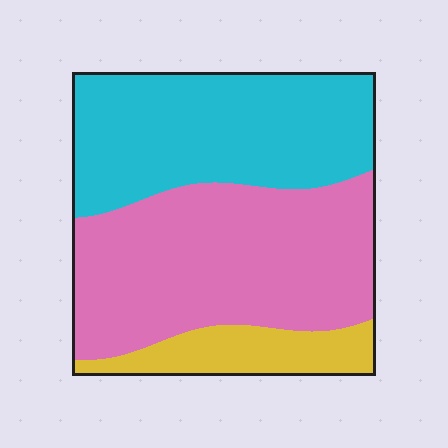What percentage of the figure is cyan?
Cyan takes up about two fifths (2/5) of the figure.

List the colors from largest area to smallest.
From largest to smallest: pink, cyan, yellow.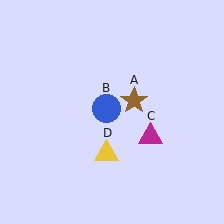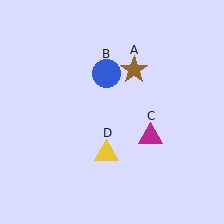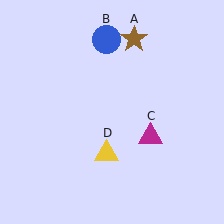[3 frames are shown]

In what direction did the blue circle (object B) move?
The blue circle (object B) moved up.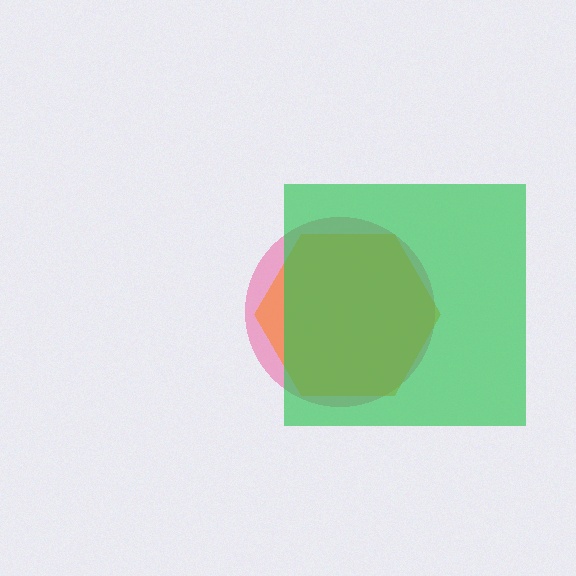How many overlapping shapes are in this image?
There are 3 overlapping shapes in the image.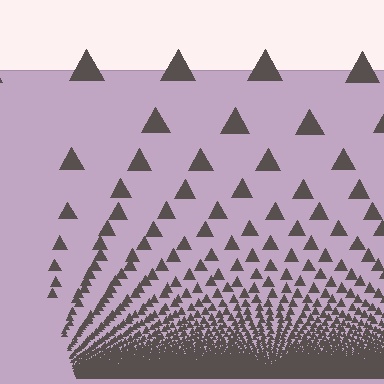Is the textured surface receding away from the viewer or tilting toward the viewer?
The surface appears to tilt toward the viewer. Texture elements get larger and sparser toward the top.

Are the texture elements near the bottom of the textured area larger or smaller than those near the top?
Smaller. The gradient is inverted — elements near the bottom are smaller and denser.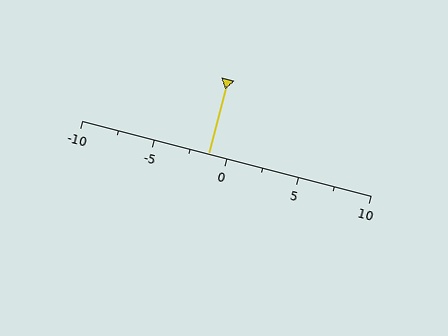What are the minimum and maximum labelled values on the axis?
The axis runs from -10 to 10.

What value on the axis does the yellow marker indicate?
The marker indicates approximately -1.2.